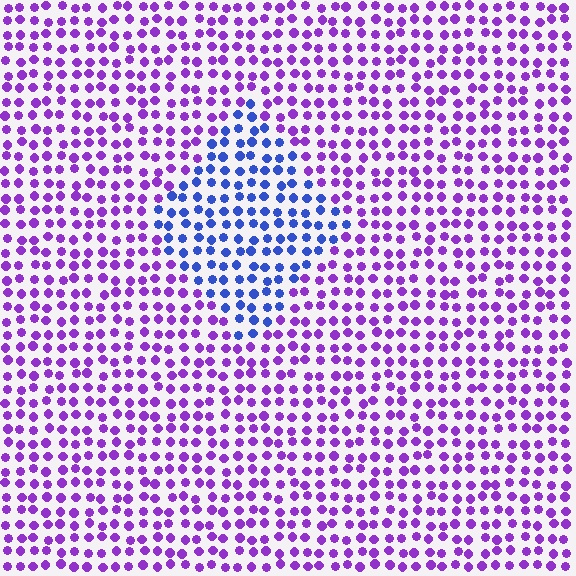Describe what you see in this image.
The image is filled with small purple elements in a uniform arrangement. A diamond-shaped region is visible where the elements are tinted to a slightly different hue, forming a subtle color boundary.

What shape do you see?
I see a diamond.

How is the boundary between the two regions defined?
The boundary is defined purely by a slight shift in hue (about 49 degrees). Spacing, size, and orientation are identical on both sides.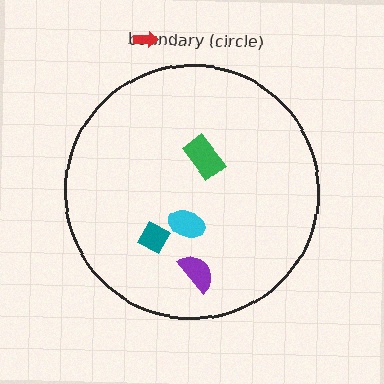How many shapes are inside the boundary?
4 inside, 1 outside.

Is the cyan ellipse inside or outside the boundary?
Inside.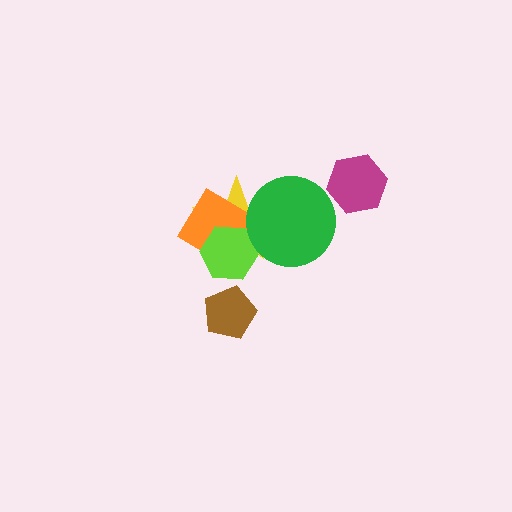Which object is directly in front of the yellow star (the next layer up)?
The orange diamond is directly in front of the yellow star.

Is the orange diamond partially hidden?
Yes, it is partially covered by another shape.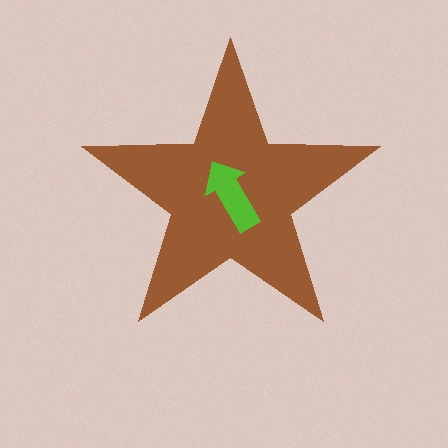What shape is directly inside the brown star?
The lime arrow.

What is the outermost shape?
The brown star.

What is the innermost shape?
The lime arrow.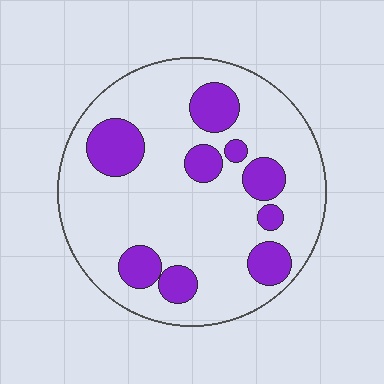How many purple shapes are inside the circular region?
9.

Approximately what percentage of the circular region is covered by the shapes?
Approximately 20%.